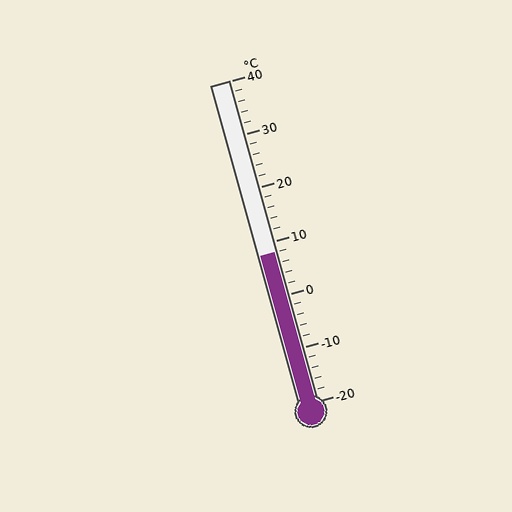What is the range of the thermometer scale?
The thermometer scale ranges from -20°C to 40°C.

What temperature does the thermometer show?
The thermometer shows approximately 8°C.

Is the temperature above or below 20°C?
The temperature is below 20°C.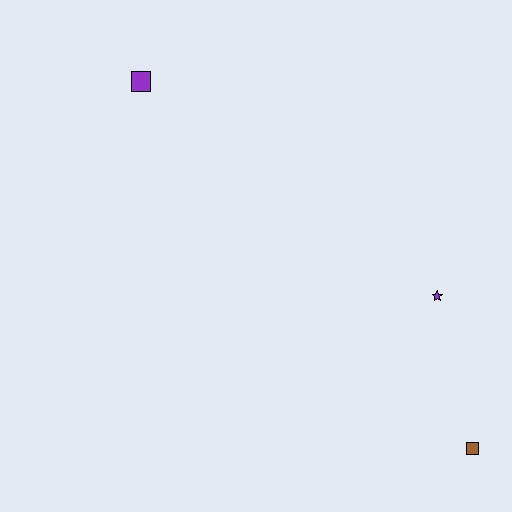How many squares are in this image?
There are 2 squares.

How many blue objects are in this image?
There are no blue objects.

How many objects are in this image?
There are 3 objects.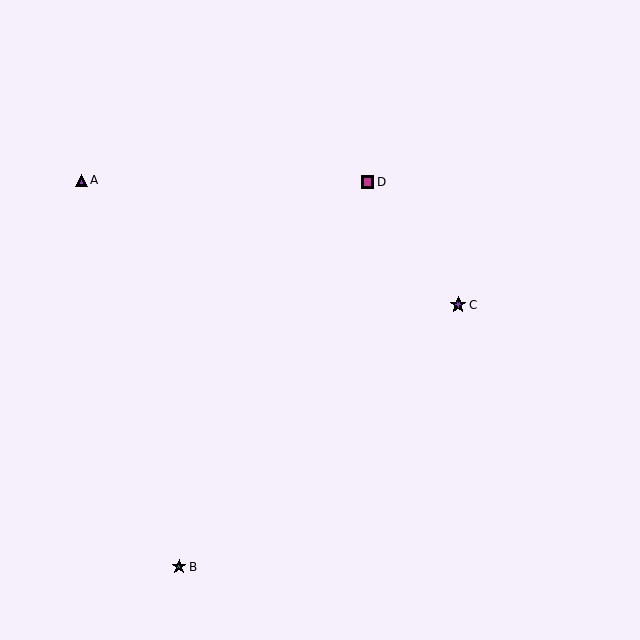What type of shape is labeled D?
Shape D is a magenta square.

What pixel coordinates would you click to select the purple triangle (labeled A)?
Click at (81, 180) to select the purple triangle A.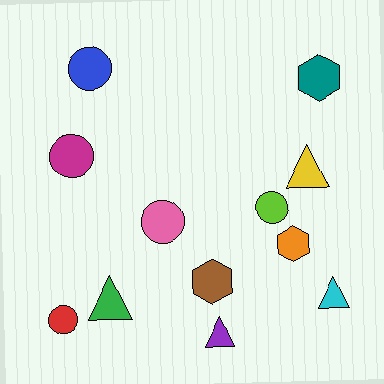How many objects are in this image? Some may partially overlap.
There are 12 objects.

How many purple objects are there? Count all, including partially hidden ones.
There is 1 purple object.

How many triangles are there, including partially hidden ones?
There are 4 triangles.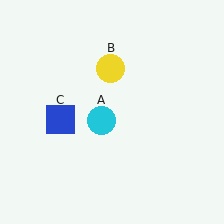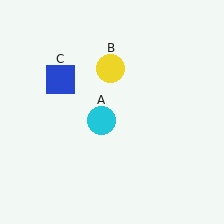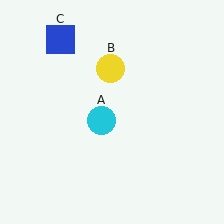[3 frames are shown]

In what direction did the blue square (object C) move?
The blue square (object C) moved up.